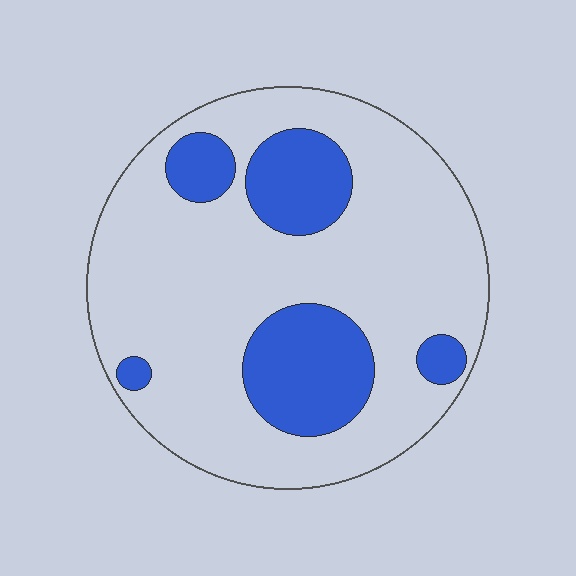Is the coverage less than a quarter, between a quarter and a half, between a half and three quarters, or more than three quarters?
Less than a quarter.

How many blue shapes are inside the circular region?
5.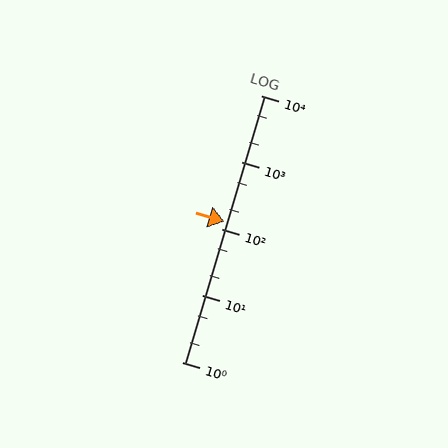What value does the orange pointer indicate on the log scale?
The pointer indicates approximately 130.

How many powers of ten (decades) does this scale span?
The scale spans 4 decades, from 1 to 10000.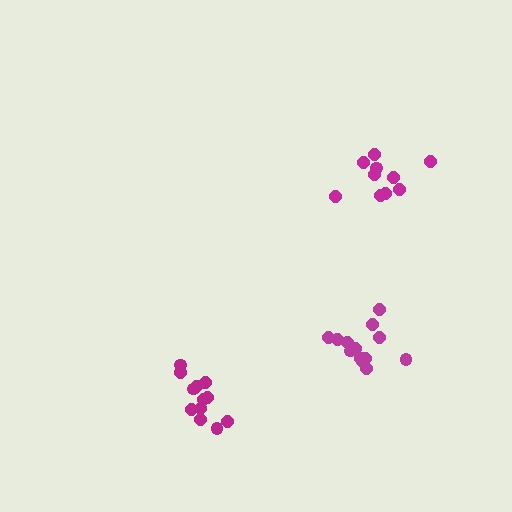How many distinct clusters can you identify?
There are 3 distinct clusters.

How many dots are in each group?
Group 1: 10 dots, Group 2: 13 dots, Group 3: 13 dots (36 total).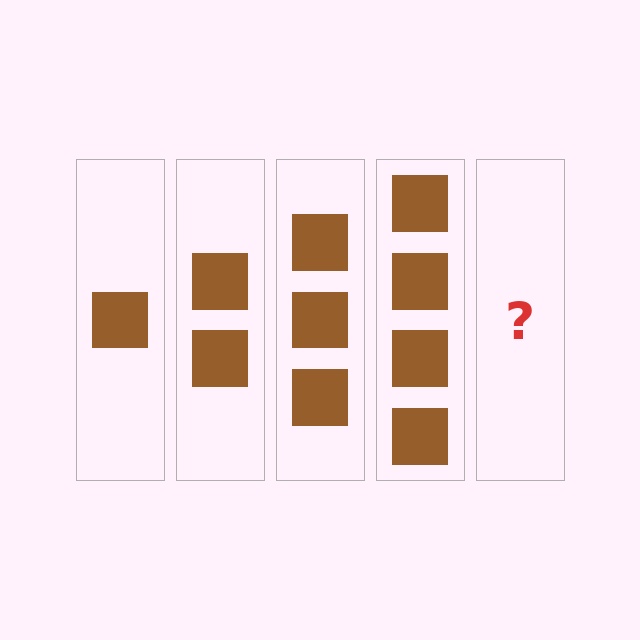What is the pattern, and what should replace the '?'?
The pattern is that each step adds one more square. The '?' should be 5 squares.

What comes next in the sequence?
The next element should be 5 squares.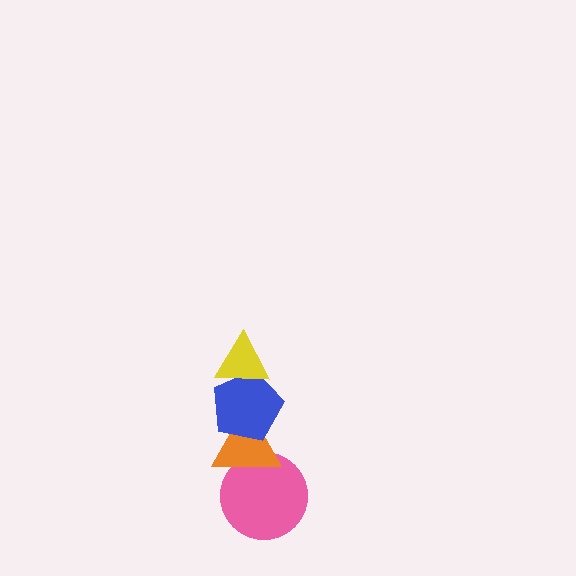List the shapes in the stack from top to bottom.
From top to bottom: the yellow triangle, the blue pentagon, the orange triangle, the pink circle.